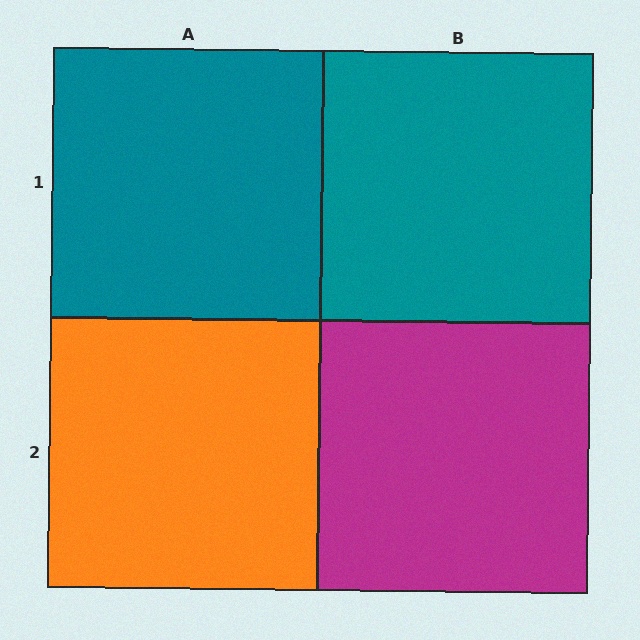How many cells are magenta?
1 cell is magenta.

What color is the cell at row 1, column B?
Teal.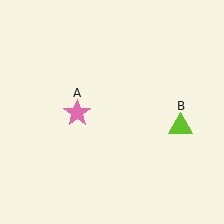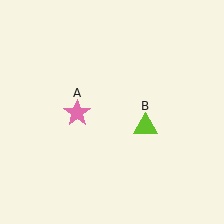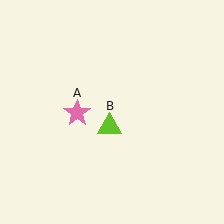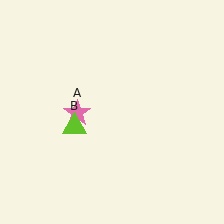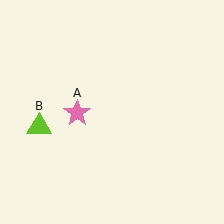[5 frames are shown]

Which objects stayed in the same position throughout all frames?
Pink star (object A) remained stationary.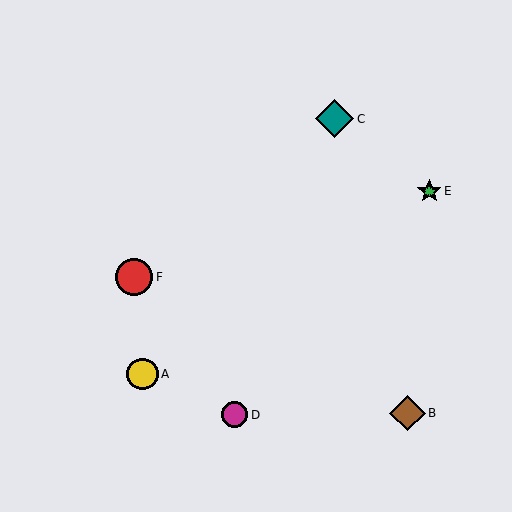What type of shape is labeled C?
Shape C is a teal diamond.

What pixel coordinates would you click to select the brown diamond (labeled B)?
Click at (408, 413) to select the brown diamond B.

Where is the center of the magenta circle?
The center of the magenta circle is at (235, 415).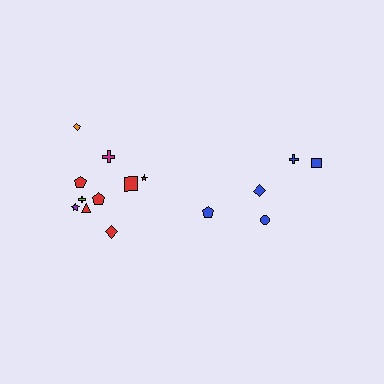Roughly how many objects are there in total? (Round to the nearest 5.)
Roughly 15 objects in total.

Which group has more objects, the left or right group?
The left group.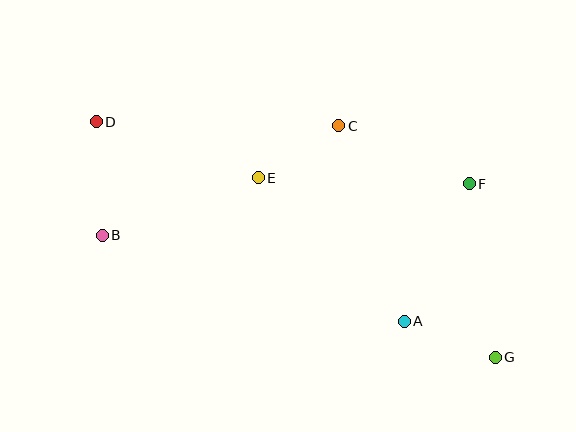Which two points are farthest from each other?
Points D and G are farthest from each other.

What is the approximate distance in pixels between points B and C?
The distance between B and C is approximately 260 pixels.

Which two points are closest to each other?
Points C and E are closest to each other.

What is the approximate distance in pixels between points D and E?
The distance between D and E is approximately 171 pixels.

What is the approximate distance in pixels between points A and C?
The distance between A and C is approximately 206 pixels.